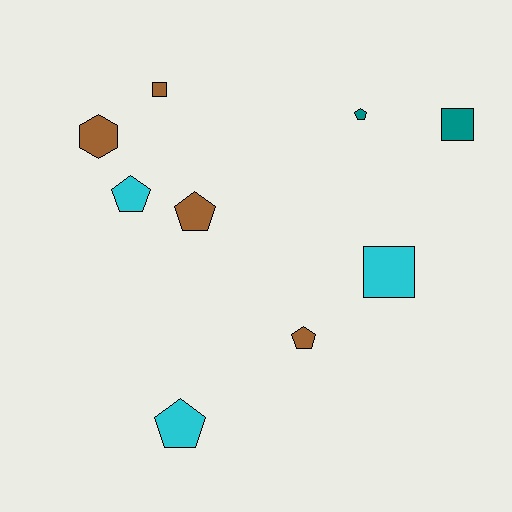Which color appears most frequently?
Brown, with 4 objects.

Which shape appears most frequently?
Pentagon, with 5 objects.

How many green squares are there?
There are no green squares.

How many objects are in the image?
There are 9 objects.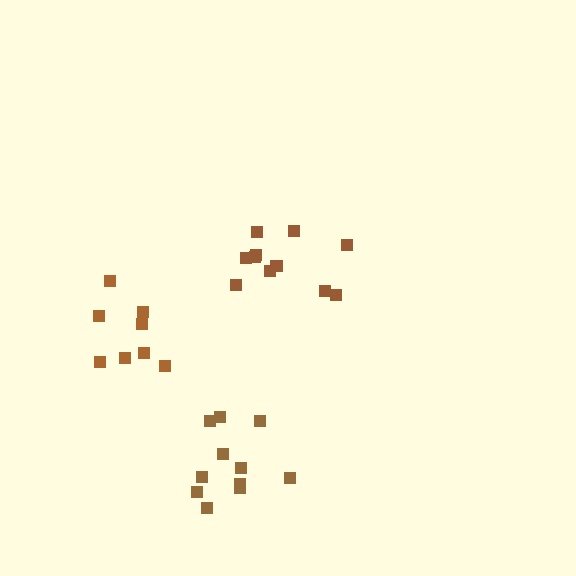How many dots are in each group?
Group 1: 8 dots, Group 2: 11 dots, Group 3: 11 dots (30 total).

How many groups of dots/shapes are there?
There are 3 groups.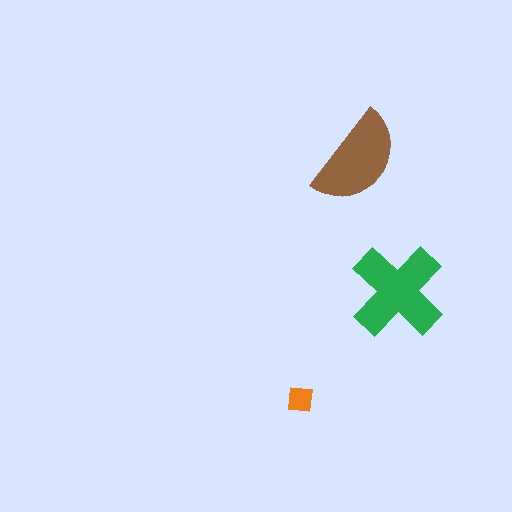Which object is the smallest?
The orange square.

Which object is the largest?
The green cross.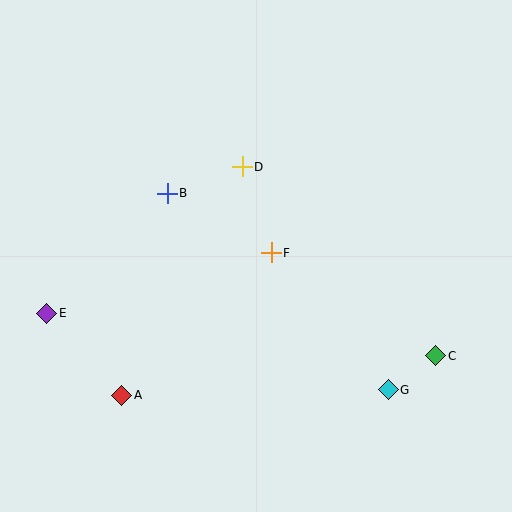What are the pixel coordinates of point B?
Point B is at (167, 193).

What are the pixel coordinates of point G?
Point G is at (388, 390).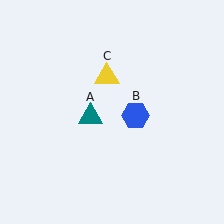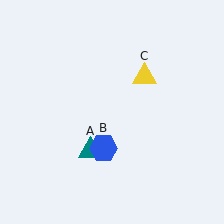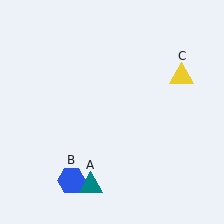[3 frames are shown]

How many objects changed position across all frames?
3 objects changed position: teal triangle (object A), blue hexagon (object B), yellow triangle (object C).